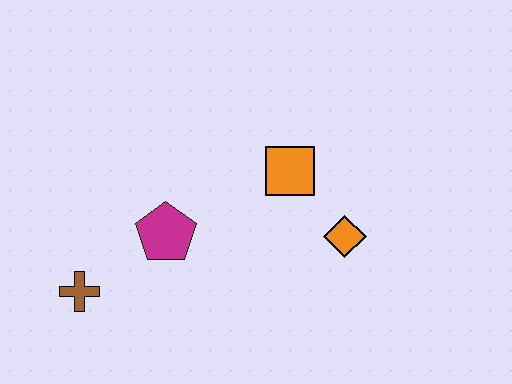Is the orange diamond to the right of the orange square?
Yes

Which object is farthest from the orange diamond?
The brown cross is farthest from the orange diamond.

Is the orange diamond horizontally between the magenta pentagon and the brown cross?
No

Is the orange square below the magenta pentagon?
No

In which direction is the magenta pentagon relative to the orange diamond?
The magenta pentagon is to the left of the orange diamond.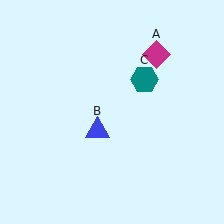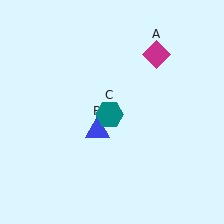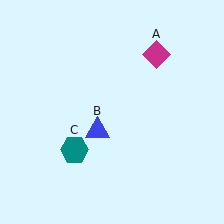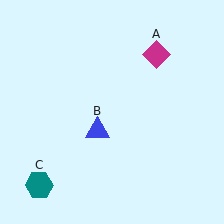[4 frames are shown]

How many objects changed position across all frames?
1 object changed position: teal hexagon (object C).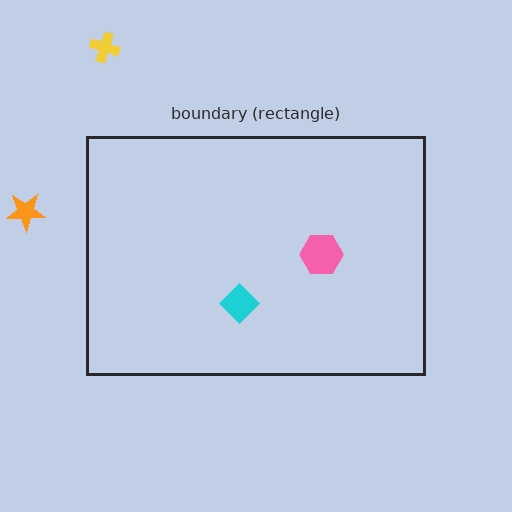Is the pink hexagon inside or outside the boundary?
Inside.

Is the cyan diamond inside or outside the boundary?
Inside.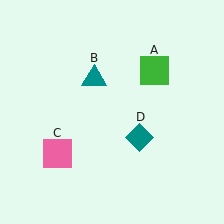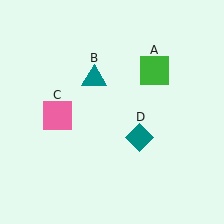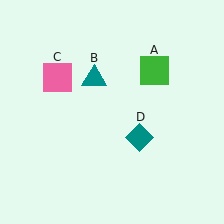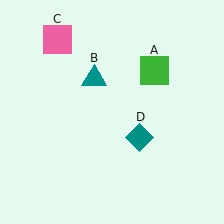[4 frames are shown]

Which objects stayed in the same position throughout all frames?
Green square (object A) and teal triangle (object B) and teal diamond (object D) remained stationary.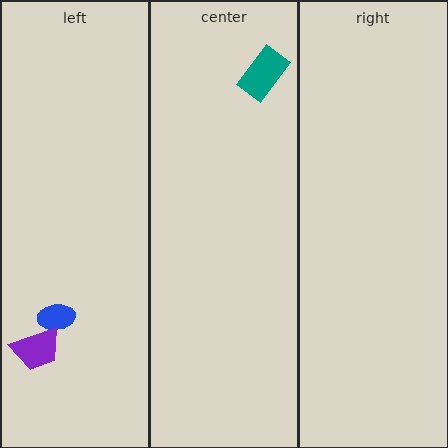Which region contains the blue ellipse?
The left region.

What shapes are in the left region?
The blue ellipse, the purple trapezoid.